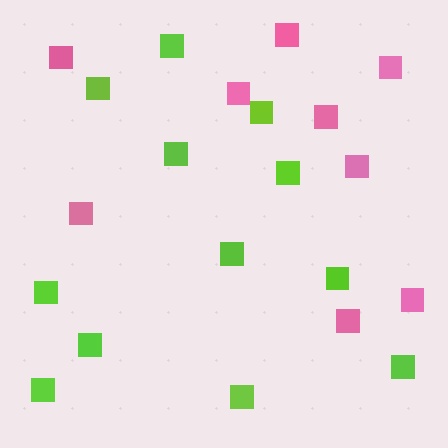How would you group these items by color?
There are 2 groups: one group of pink squares (9) and one group of lime squares (12).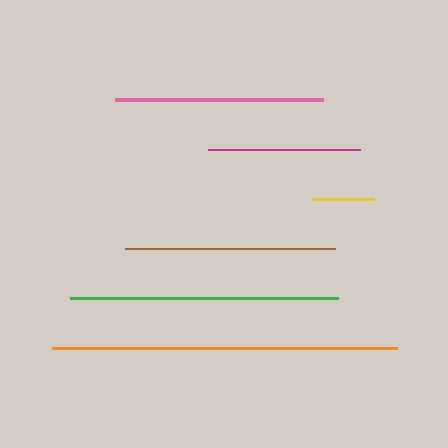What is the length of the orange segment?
The orange segment is approximately 345 pixels long.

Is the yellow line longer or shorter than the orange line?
The orange line is longer than the yellow line.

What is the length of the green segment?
The green segment is approximately 268 pixels long.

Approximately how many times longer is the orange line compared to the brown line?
The orange line is approximately 1.6 times the length of the brown line.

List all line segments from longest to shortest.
From longest to shortest: orange, green, brown, pink, magenta, yellow.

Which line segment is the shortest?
The yellow line is the shortest at approximately 61 pixels.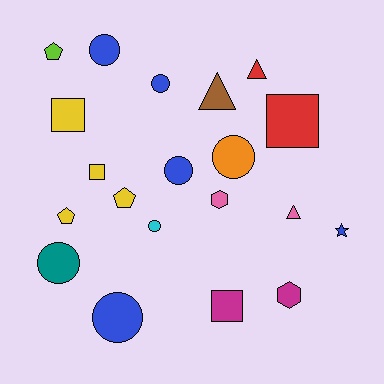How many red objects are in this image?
There are 2 red objects.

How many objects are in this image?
There are 20 objects.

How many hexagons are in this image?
There are 2 hexagons.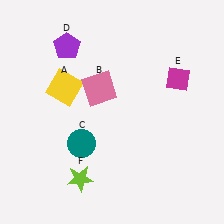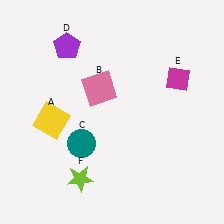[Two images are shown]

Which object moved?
The yellow square (A) moved down.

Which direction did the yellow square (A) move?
The yellow square (A) moved down.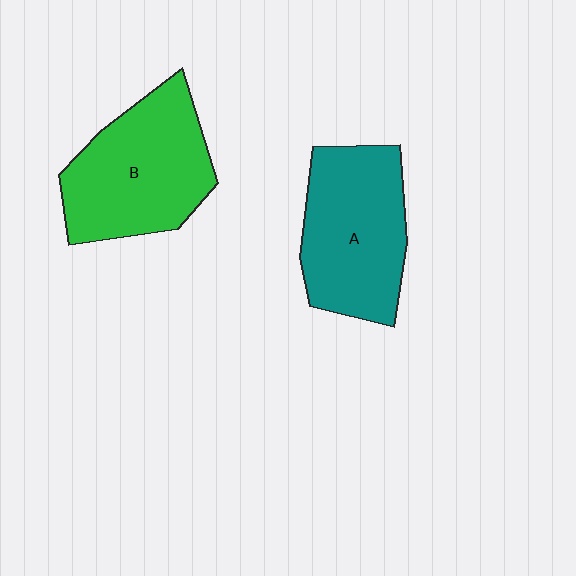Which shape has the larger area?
Shape B (green).